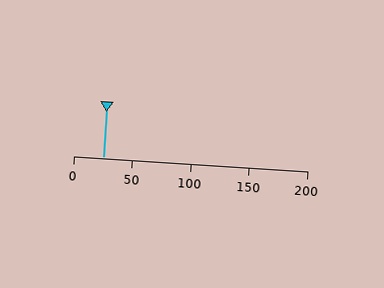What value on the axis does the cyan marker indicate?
The marker indicates approximately 25.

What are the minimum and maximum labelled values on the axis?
The axis runs from 0 to 200.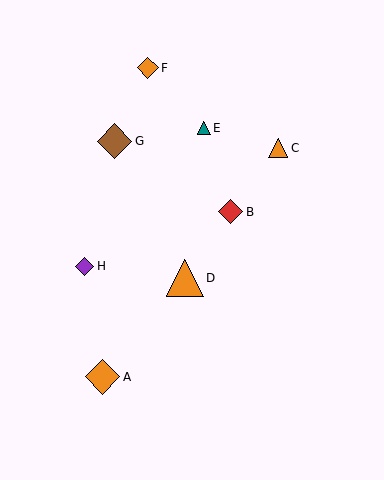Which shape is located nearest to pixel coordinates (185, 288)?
The orange triangle (labeled D) at (185, 278) is nearest to that location.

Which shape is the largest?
The orange triangle (labeled D) is the largest.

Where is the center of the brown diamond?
The center of the brown diamond is at (114, 141).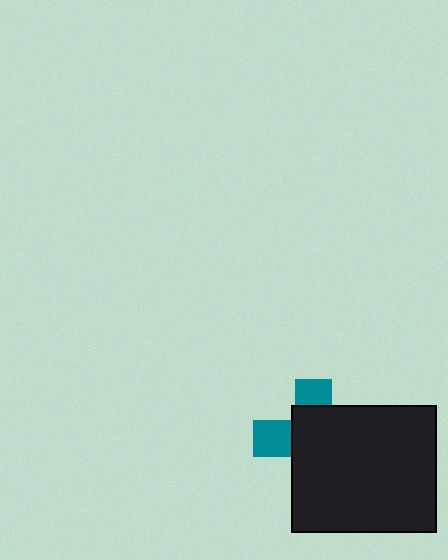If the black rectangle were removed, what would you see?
You would see the complete teal cross.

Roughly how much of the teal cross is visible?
A small part of it is visible (roughly 32%).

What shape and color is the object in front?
The object in front is a black rectangle.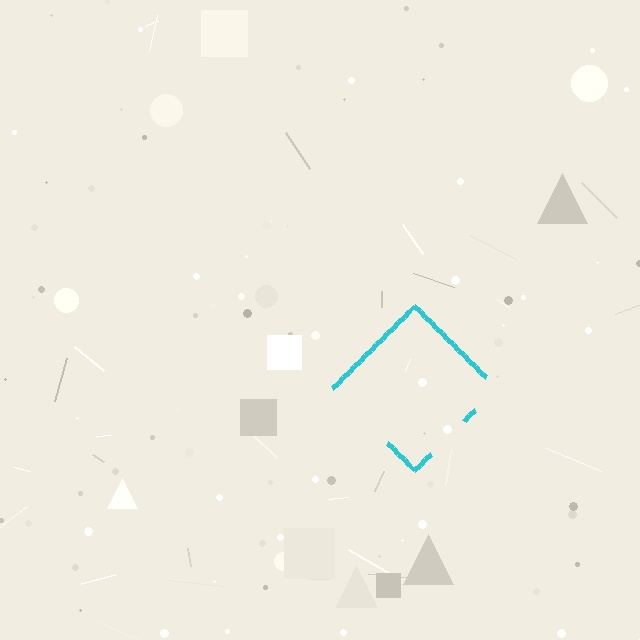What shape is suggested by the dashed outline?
The dashed outline suggests a diamond.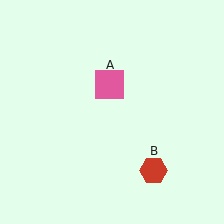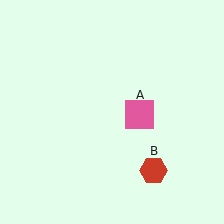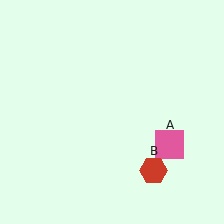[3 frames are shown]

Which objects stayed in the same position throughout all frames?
Red hexagon (object B) remained stationary.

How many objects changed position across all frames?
1 object changed position: pink square (object A).